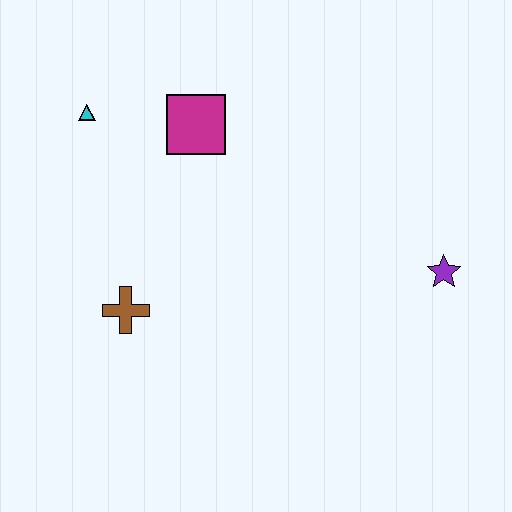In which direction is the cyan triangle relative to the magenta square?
The cyan triangle is to the left of the magenta square.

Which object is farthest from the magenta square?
The purple star is farthest from the magenta square.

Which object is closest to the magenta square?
The cyan triangle is closest to the magenta square.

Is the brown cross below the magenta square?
Yes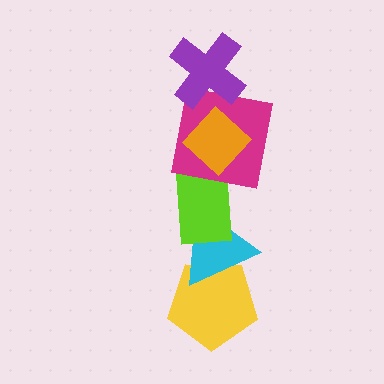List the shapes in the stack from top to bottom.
From top to bottom: the purple cross, the orange diamond, the magenta square, the lime rectangle, the cyan triangle, the yellow pentagon.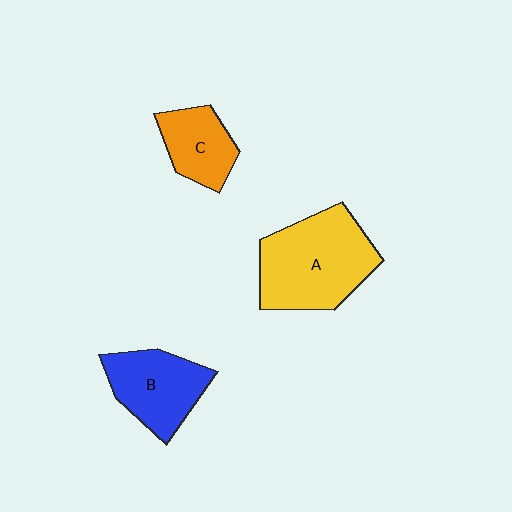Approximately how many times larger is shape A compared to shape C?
Approximately 2.0 times.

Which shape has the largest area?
Shape A (yellow).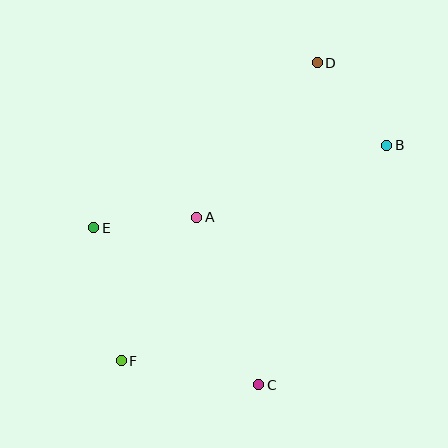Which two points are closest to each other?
Points A and E are closest to each other.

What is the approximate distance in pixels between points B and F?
The distance between B and F is approximately 342 pixels.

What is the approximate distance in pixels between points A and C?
The distance between A and C is approximately 179 pixels.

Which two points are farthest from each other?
Points D and F are farthest from each other.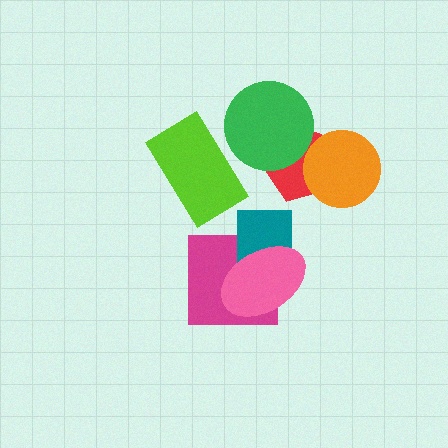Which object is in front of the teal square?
The pink ellipse is in front of the teal square.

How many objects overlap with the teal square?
2 objects overlap with the teal square.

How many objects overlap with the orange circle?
1 object overlaps with the orange circle.